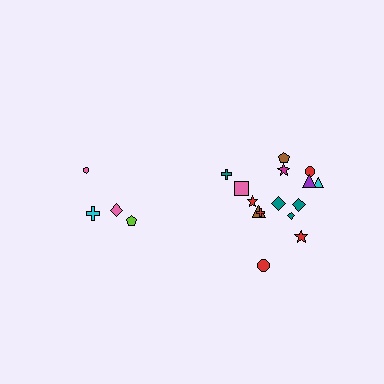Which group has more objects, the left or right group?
The right group.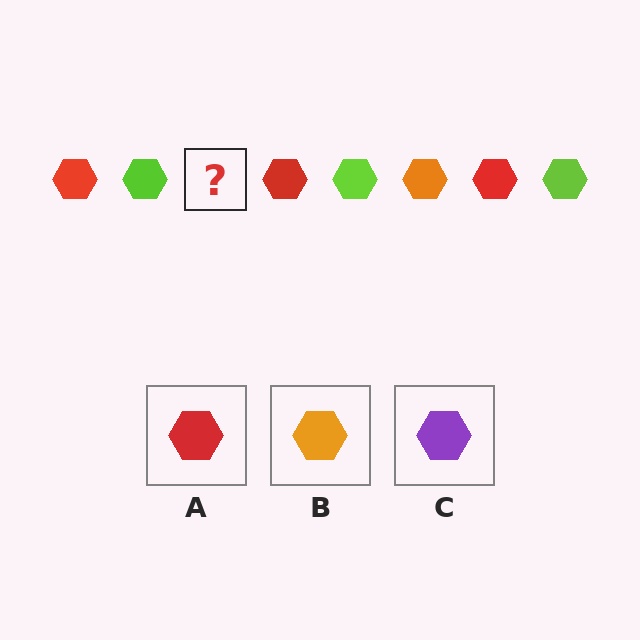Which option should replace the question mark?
Option B.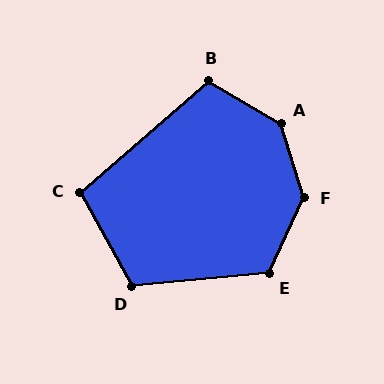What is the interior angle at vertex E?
Approximately 120 degrees (obtuse).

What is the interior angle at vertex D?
Approximately 113 degrees (obtuse).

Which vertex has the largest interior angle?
F, at approximately 138 degrees.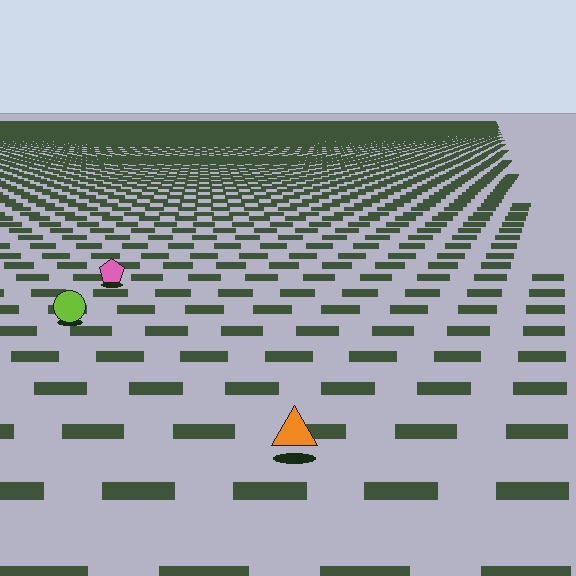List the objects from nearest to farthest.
From nearest to farthest: the orange triangle, the lime circle, the pink pentagon.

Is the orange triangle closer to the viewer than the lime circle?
Yes. The orange triangle is closer — you can tell from the texture gradient: the ground texture is coarser near it.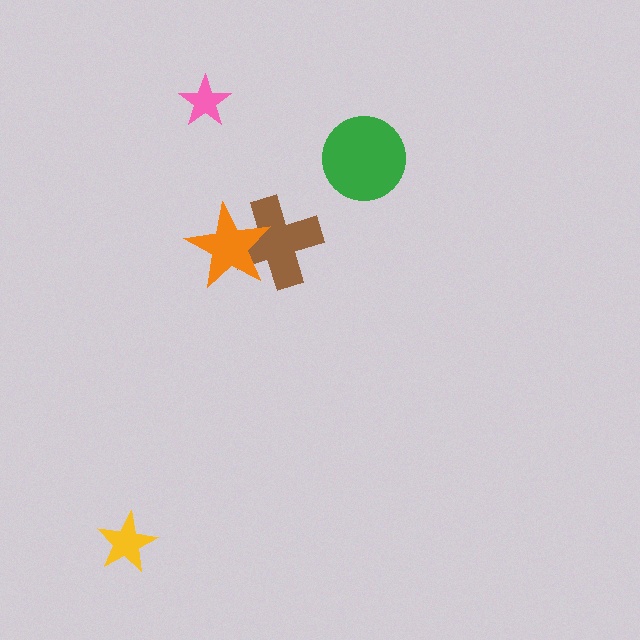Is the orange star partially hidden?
No, no other shape covers it.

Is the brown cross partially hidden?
Yes, it is partially covered by another shape.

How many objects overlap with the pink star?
0 objects overlap with the pink star.